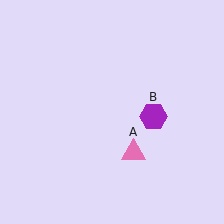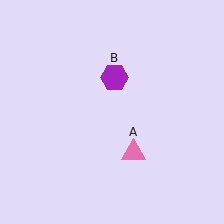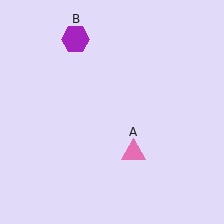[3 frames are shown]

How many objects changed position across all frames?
1 object changed position: purple hexagon (object B).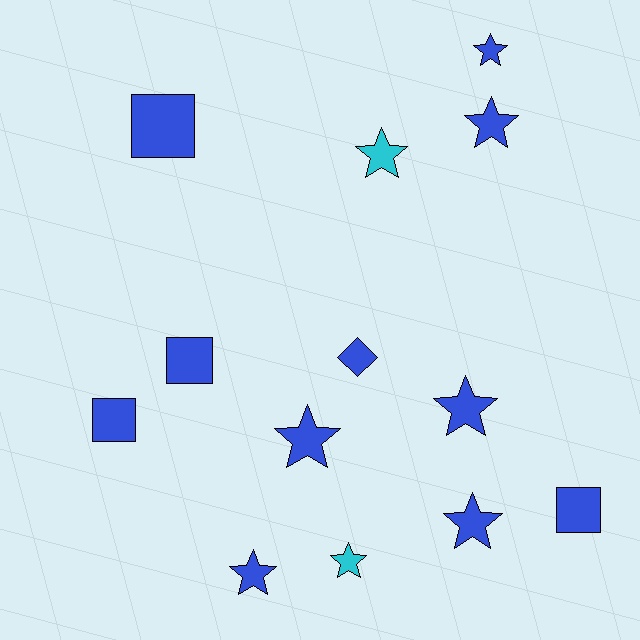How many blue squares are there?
There are 4 blue squares.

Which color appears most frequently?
Blue, with 11 objects.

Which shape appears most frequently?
Star, with 8 objects.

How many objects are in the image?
There are 13 objects.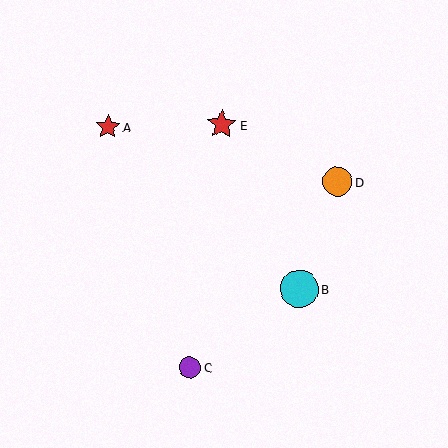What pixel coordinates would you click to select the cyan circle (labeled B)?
Click at (299, 289) to select the cyan circle B.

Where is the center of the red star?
The center of the red star is at (108, 127).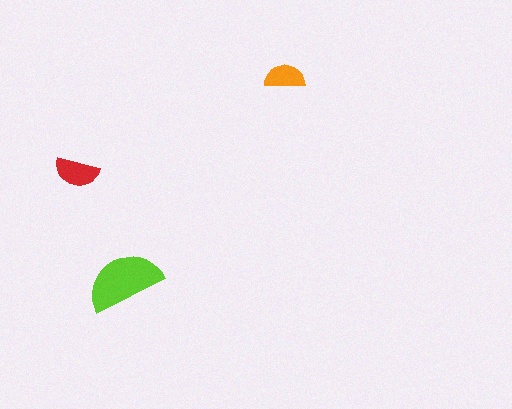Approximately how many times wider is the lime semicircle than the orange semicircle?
About 2 times wider.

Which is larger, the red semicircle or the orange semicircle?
The red one.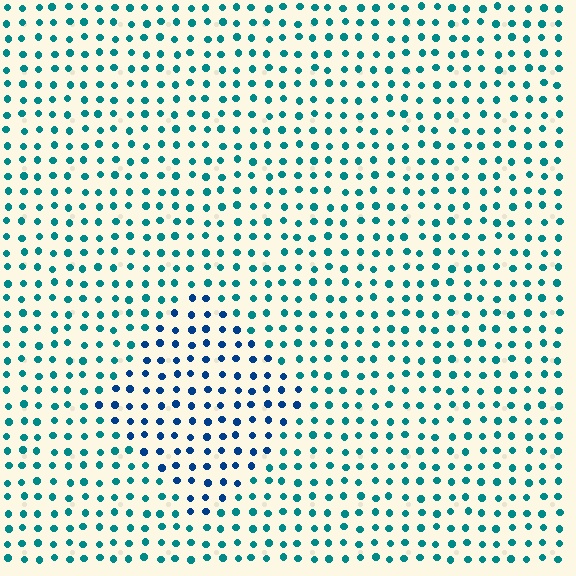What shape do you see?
I see a diamond.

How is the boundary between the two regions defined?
The boundary is defined purely by a slight shift in hue (about 35 degrees). Spacing, size, and orientation are identical on both sides.